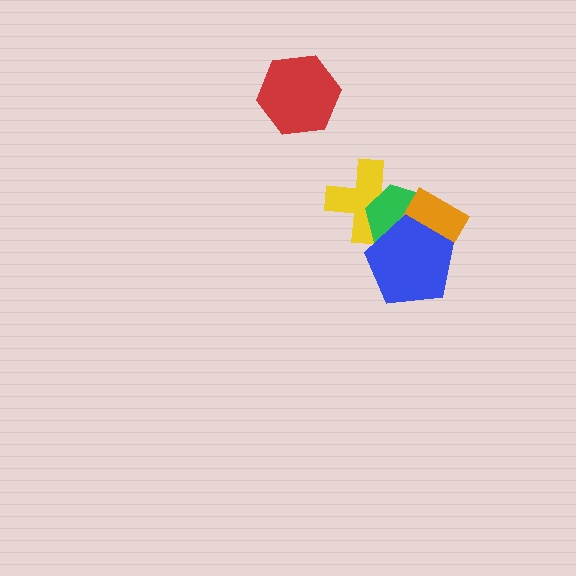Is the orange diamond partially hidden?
Yes, it is partially covered by another shape.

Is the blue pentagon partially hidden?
No, no other shape covers it.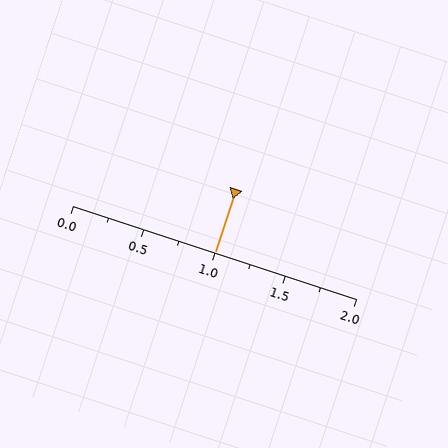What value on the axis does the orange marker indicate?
The marker indicates approximately 1.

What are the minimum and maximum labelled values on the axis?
The axis runs from 0.0 to 2.0.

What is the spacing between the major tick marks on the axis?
The major ticks are spaced 0.5 apart.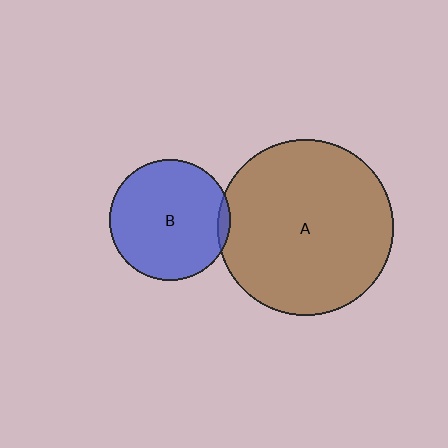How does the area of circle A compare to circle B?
Approximately 2.1 times.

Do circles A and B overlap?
Yes.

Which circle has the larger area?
Circle A (brown).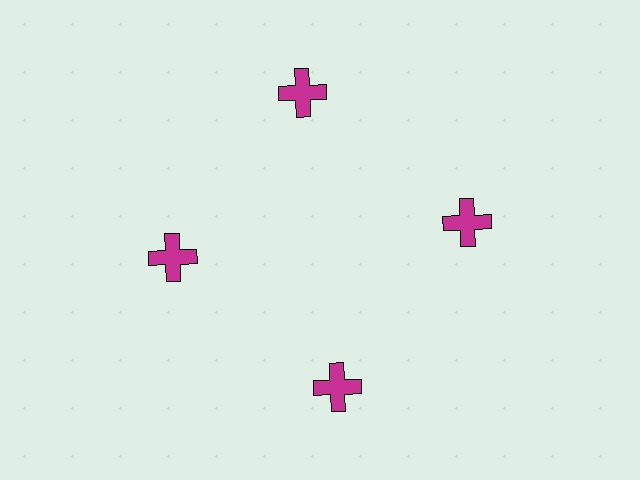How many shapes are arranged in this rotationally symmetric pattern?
There are 4 shapes, arranged in 4 groups of 1.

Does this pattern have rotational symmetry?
Yes, this pattern has 4-fold rotational symmetry. It looks the same after rotating 90 degrees around the center.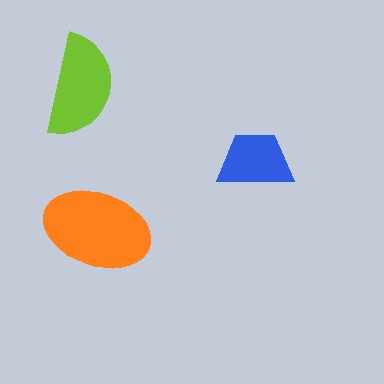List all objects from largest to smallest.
The orange ellipse, the lime semicircle, the blue trapezoid.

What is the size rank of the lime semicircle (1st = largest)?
2nd.